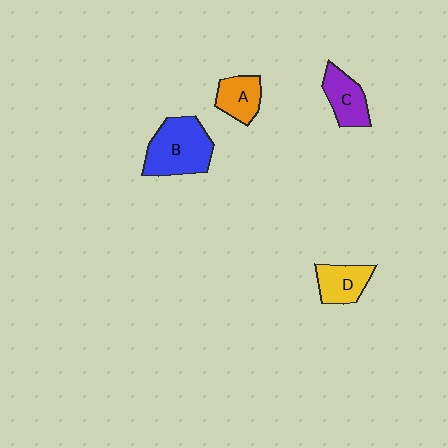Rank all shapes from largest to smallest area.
From largest to smallest: B (blue), C (purple), D (yellow), A (orange).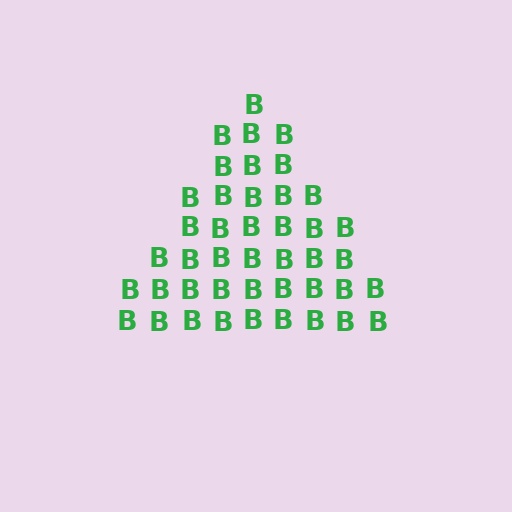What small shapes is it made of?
It is made of small letter B's.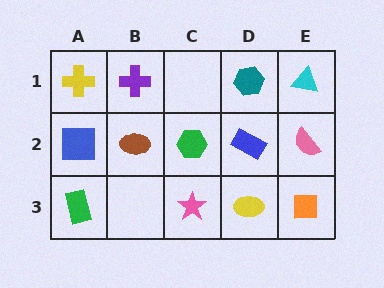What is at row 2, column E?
A pink semicircle.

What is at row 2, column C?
A green hexagon.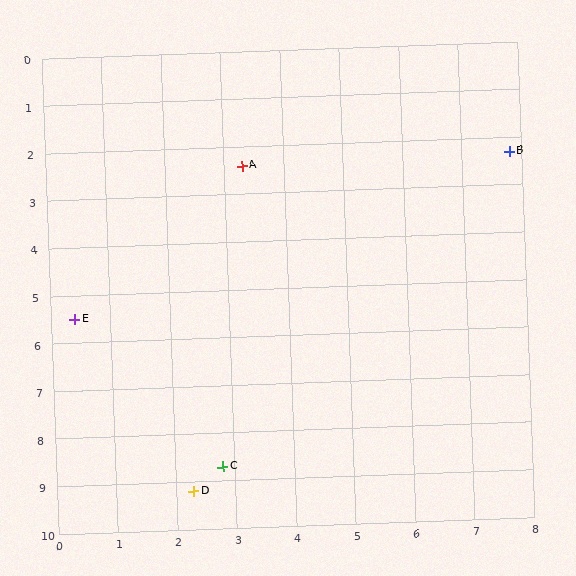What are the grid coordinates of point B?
Point B is at approximately (7.8, 2.3).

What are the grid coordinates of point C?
Point C is at approximately (2.8, 8.7).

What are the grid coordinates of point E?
Point E is at approximately (0.4, 5.5).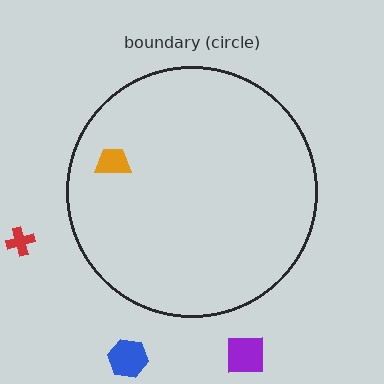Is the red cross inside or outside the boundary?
Outside.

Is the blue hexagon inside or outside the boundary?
Outside.